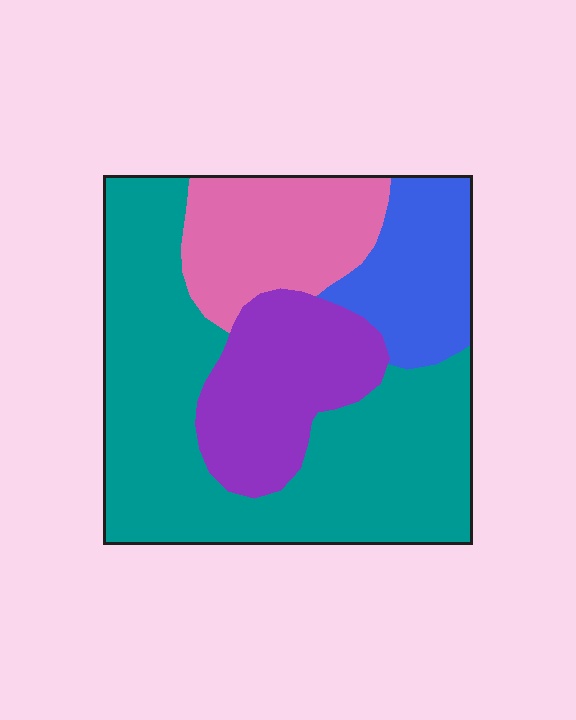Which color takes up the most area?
Teal, at roughly 50%.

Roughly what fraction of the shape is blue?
Blue takes up about one eighth (1/8) of the shape.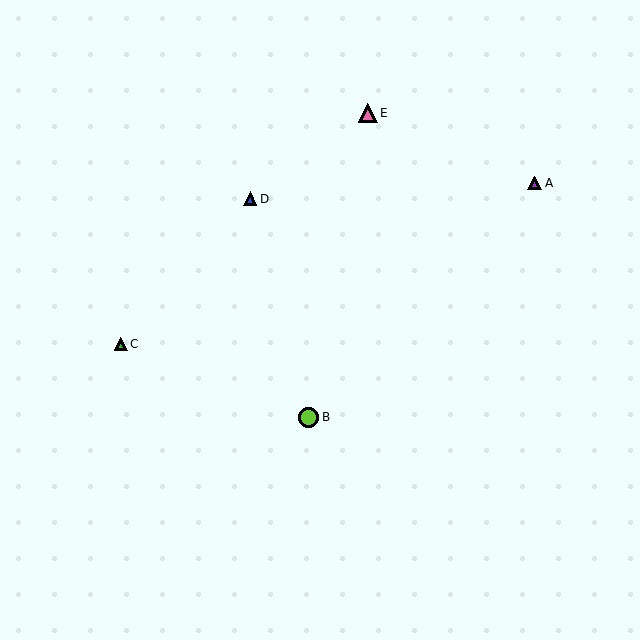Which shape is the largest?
The lime circle (labeled B) is the largest.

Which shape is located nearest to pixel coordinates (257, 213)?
The blue triangle (labeled D) at (250, 199) is nearest to that location.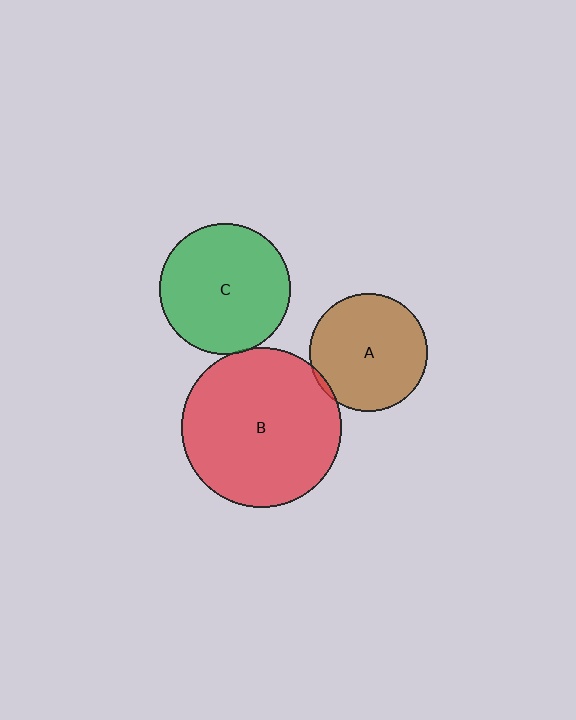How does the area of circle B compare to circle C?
Approximately 1.5 times.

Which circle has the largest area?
Circle B (red).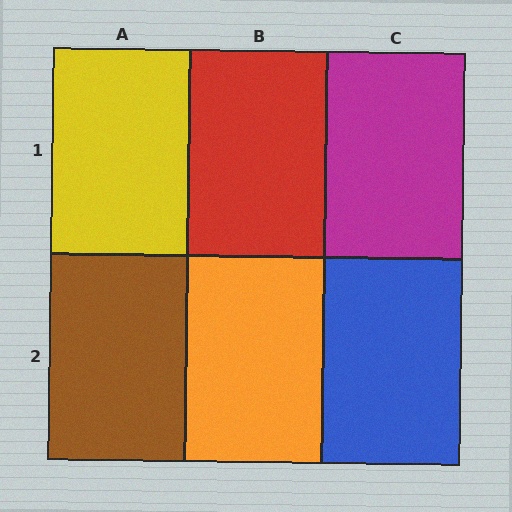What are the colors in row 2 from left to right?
Brown, orange, blue.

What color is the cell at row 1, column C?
Magenta.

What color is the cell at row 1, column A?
Yellow.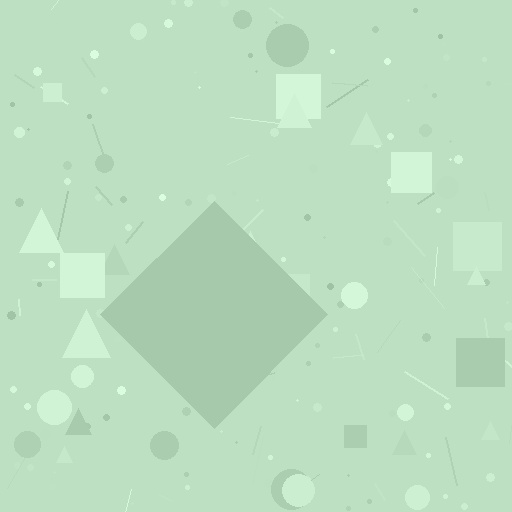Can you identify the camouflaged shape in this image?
The camouflaged shape is a diamond.